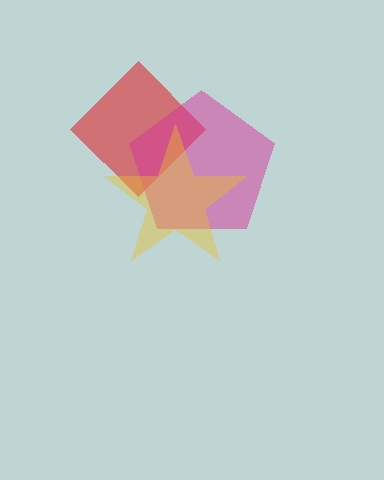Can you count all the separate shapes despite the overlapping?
Yes, there are 3 separate shapes.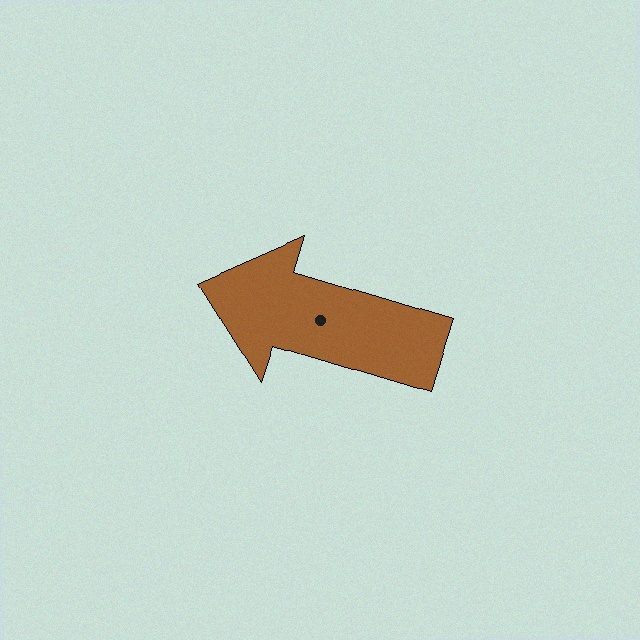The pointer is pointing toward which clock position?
Roughly 10 o'clock.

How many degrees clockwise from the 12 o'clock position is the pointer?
Approximately 287 degrees.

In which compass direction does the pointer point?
West.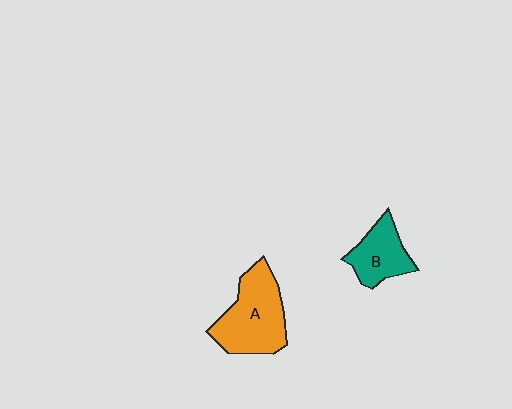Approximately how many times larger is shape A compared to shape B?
Approximately 1.6 times.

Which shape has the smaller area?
Shape B (teal).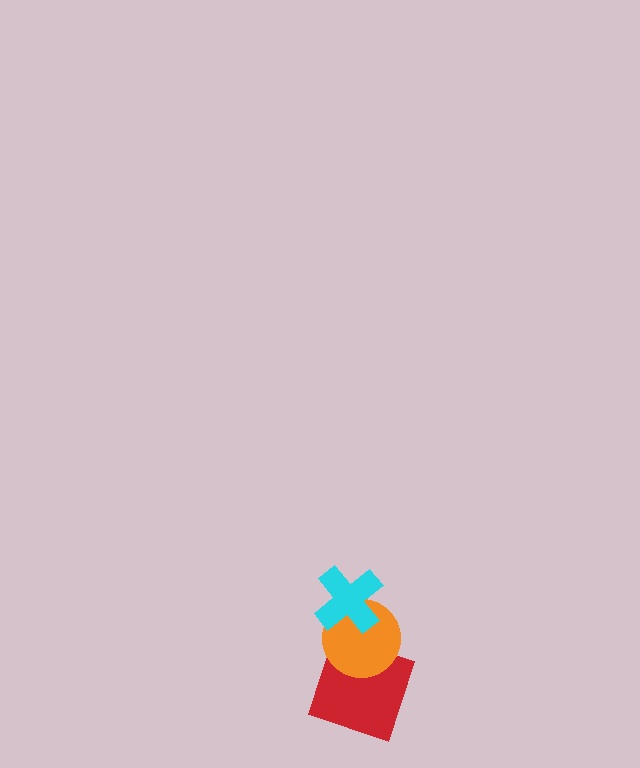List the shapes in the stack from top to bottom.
From top to bottom: the cyan cross, the orange circle, the red square.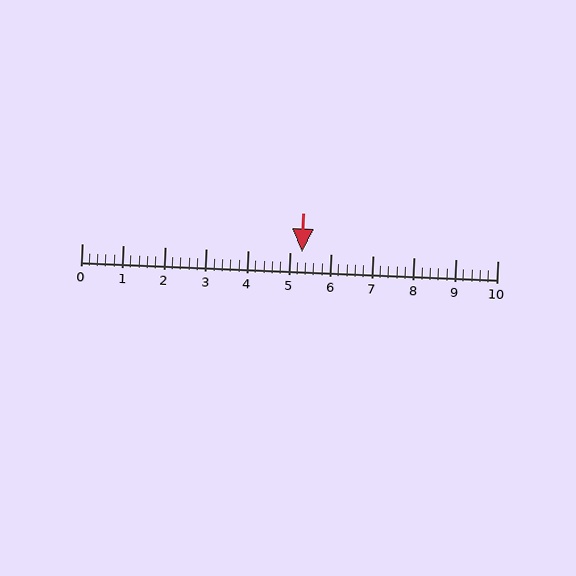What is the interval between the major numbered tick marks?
The major tick marks are spaced 1 units apart.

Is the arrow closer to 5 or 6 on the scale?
The arrow is closer to 5.